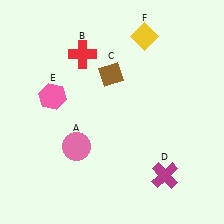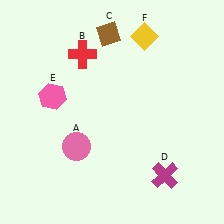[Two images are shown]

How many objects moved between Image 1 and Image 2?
1 object moved between the two images.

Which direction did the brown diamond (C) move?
The brown diamond (C) moved up.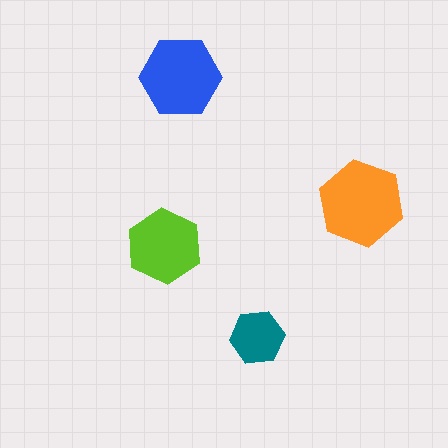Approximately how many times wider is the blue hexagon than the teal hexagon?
About 1.5 times wider.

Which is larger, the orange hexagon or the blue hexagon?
The orange one.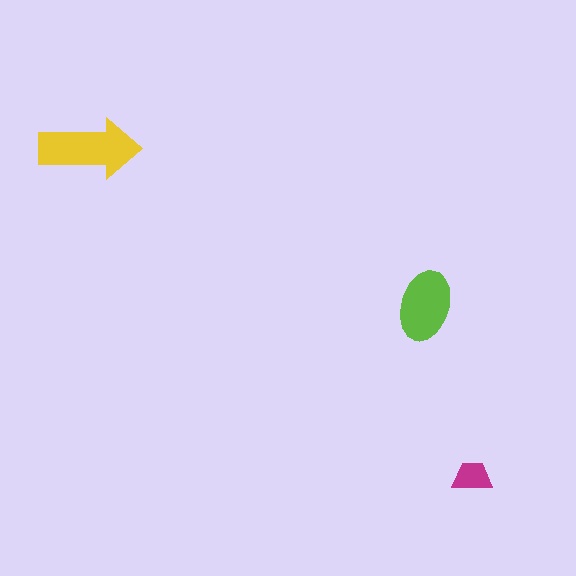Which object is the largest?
The yellow arrow.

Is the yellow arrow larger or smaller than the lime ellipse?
Larger.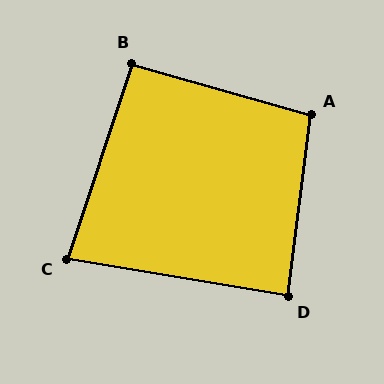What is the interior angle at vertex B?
Approximately 92 degrees (approximately right).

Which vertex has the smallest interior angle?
C, at approximately 81 degrees.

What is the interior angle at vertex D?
Approximately 88 degrees (approximately right).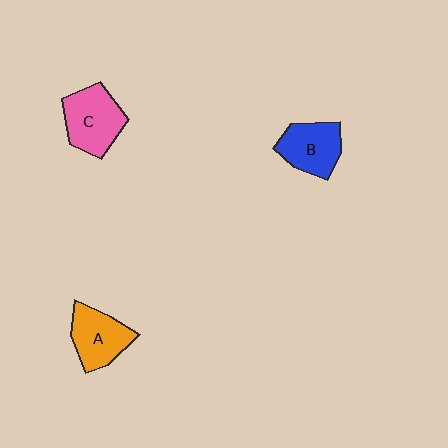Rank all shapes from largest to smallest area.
From largest to smallest: C (pink), A (orange), B (blue).